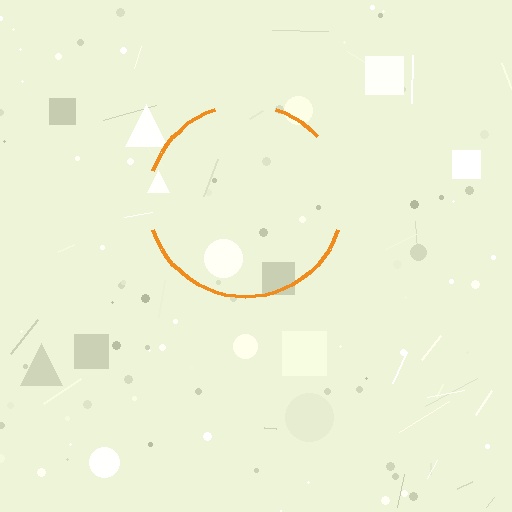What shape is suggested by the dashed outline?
The dashed outline suggests a circle.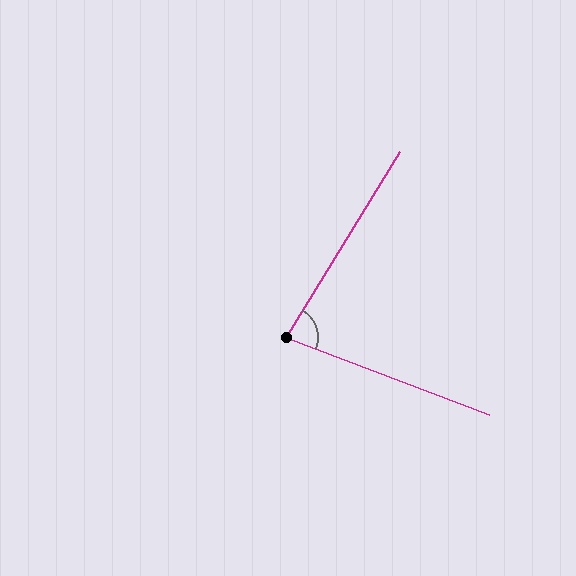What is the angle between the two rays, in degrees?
Approximately 79 degrees.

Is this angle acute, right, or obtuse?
It is acute.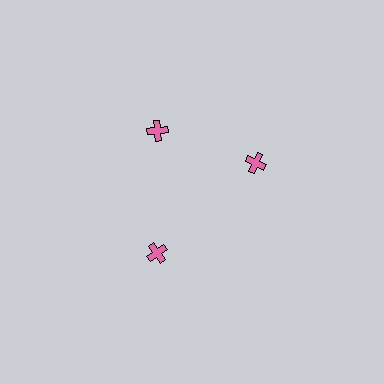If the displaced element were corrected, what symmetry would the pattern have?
It would have 3-fold rotational symmetry — the pattern would map onto itself every 120 degrees.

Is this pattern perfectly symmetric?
No. The 3 pink crosses are arranged in a ring, but one element near the 3 o'clock position is rotated out of alignment along the ring, breaking the 3-fold rotational symmetry.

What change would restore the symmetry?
The symmetry would be restored by rotating it back into even spacing with its neighbors so that all 3 crosses sit at equal angles and equal distance from the center.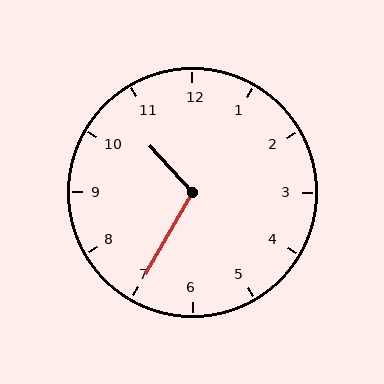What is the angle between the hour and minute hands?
Approximately 108 degrees.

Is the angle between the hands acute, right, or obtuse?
It is obtuse.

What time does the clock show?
10:35.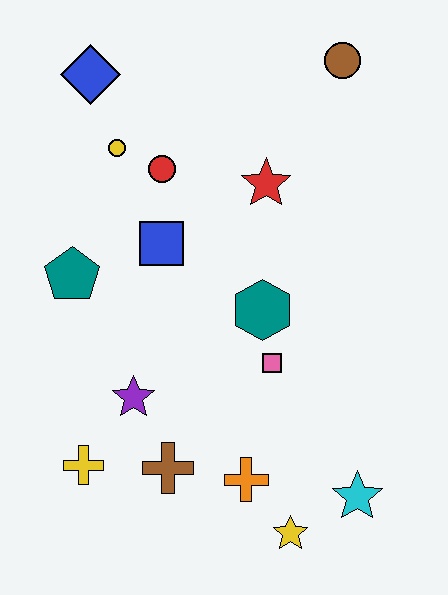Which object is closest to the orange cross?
The yellow star is closest to the orange cross.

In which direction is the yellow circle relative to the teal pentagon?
The yellow circle is above the teal pentagon.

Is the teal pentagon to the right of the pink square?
No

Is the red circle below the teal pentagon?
No